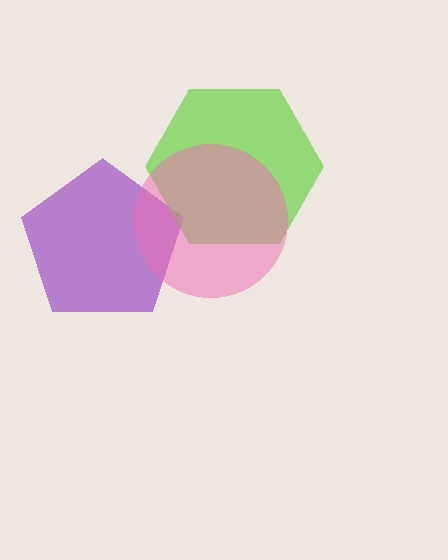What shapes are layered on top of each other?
The layered shapes are: a purple pentagon, a lime hexagon, a pink circle.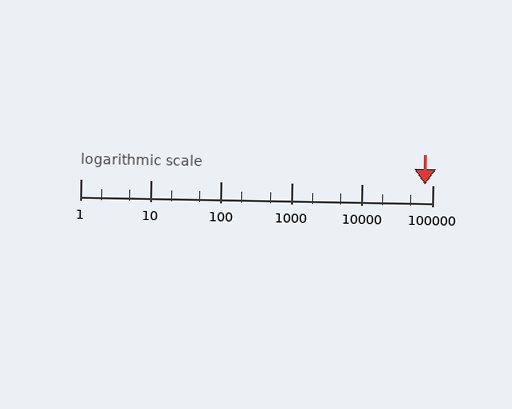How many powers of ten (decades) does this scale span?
The scale spans 5 decades, from 1 to 100000.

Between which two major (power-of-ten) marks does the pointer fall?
The pointer is between 10000 and 100000.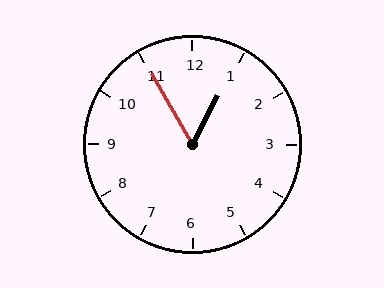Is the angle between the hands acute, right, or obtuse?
It is acute.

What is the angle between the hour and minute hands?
Approximately 58 degrees.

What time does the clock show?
12:55.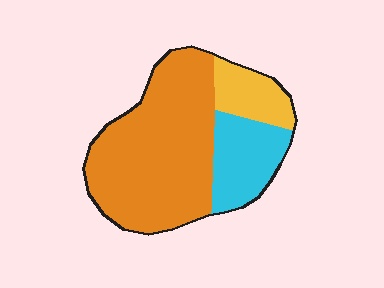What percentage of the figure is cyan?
Cyan takes up about one fifth (1/5) of the figure.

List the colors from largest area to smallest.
From largest to smallest: orange, cyan, yellow.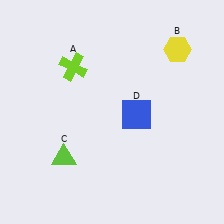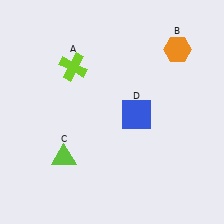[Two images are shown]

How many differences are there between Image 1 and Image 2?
There is 1 difference between the two images.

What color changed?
The hexagon (B) changed from yellow in Image 1 to orange in Image 2.